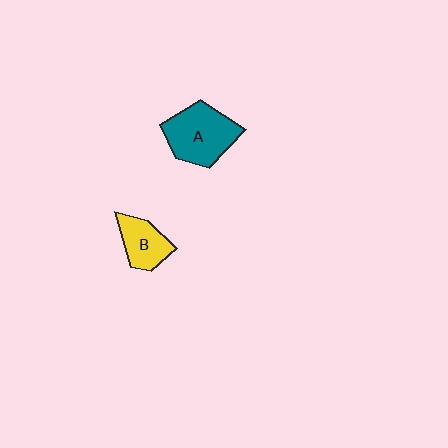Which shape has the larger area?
Shape A (teal).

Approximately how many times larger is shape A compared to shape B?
Approximately 1.7 times.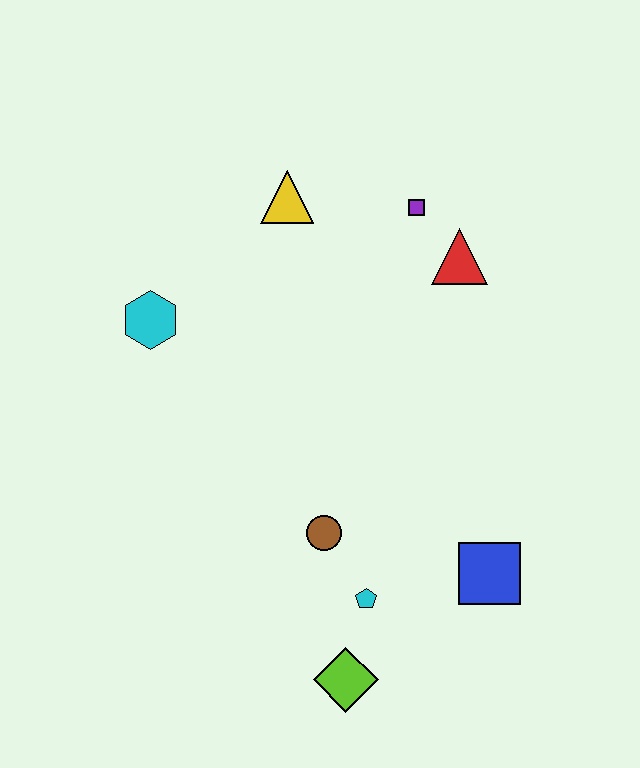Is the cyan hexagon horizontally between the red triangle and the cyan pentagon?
No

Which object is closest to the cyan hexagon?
The yellow triangle is closest to the cyan hexagon.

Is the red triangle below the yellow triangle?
Yes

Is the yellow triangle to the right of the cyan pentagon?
No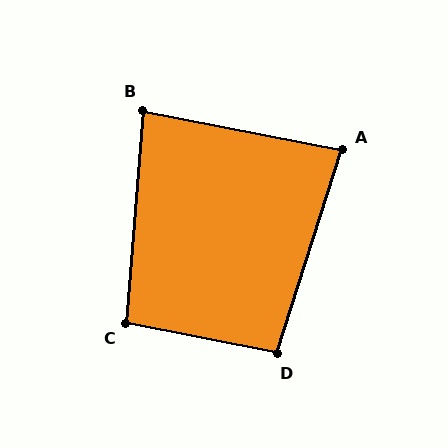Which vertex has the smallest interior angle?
A, at approximately 83 degrees.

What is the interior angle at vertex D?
Approximately 97 degrees (obtuse).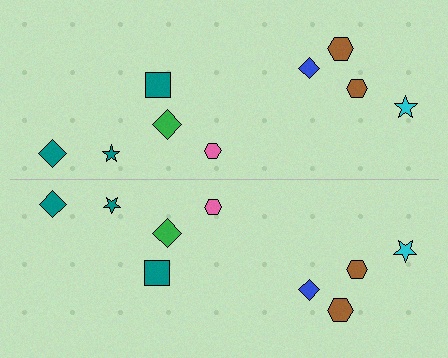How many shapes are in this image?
There are 18 shapes in this image.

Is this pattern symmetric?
Yes, this pattern has bilateral (reflection) symmetry.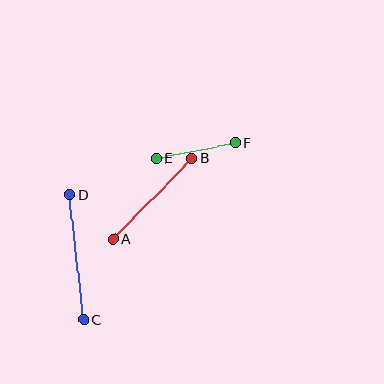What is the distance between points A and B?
The distance is approximately 113 pixels.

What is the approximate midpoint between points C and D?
The midpoint is at approximately (77, 257) pixels.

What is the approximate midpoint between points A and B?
The midpoint is at approximately (153, 199) pixels.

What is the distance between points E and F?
The distance is approximately 80 pixels.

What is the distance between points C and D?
The distance is approximately 126 pixels.